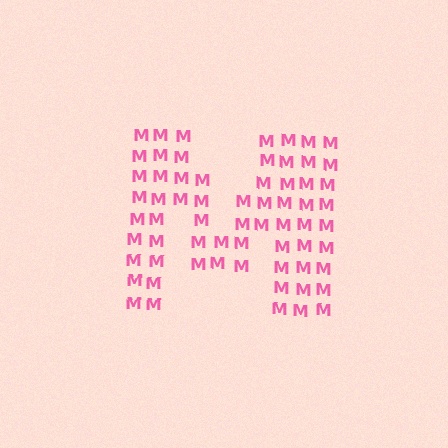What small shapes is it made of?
It is made of small letter M's.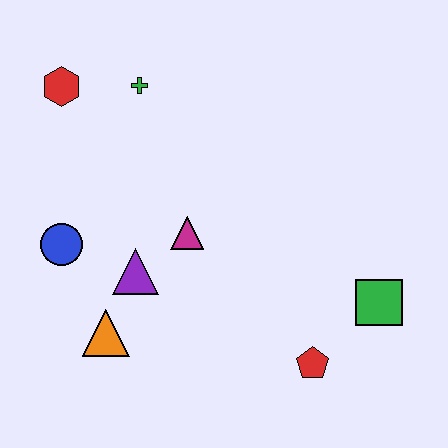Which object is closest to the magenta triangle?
The purple triangle is closest to the magenta triangle.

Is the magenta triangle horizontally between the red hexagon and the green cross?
No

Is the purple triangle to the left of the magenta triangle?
Yes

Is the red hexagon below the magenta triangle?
No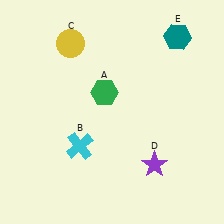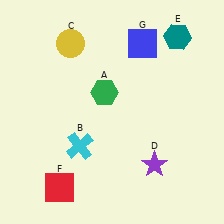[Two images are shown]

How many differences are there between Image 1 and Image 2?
There are 2 differences between the two images.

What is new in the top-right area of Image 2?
A blue square (G) was added in the top-right area of Image 2.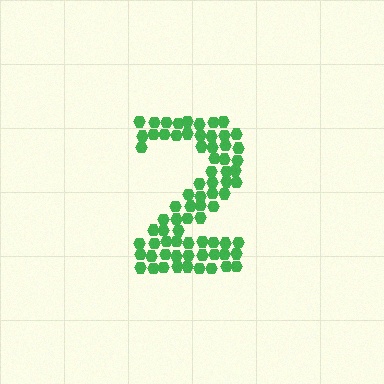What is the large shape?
The large shape is the digit 2.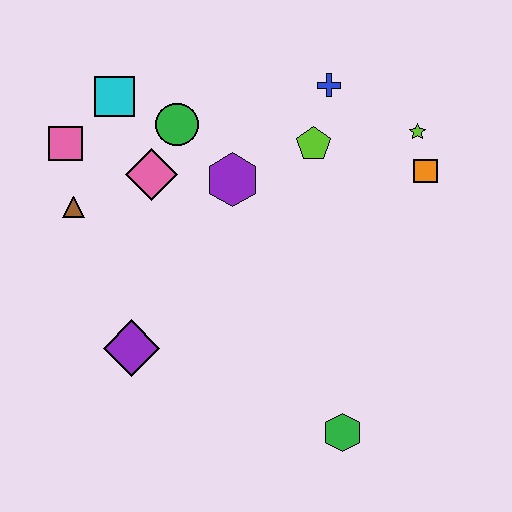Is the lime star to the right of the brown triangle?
Yes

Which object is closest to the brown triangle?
The pink square is closest to the brown triangle.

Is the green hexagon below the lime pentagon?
Yes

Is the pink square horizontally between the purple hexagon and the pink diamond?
No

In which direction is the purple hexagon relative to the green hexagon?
The purple hexagon is above the green hexagon.